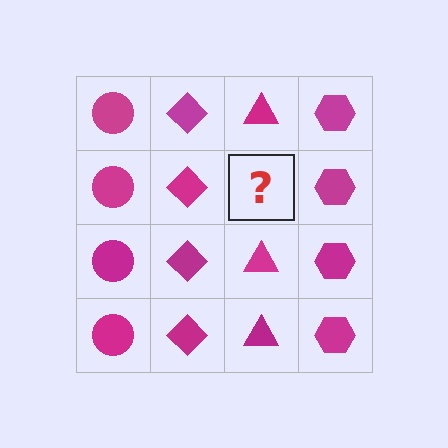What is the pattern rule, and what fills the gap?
The rule is that each column has a consistent shape. The gap should be filled with a magenta triangle.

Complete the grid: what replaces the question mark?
The question mark should be replaced with a magenta triangle.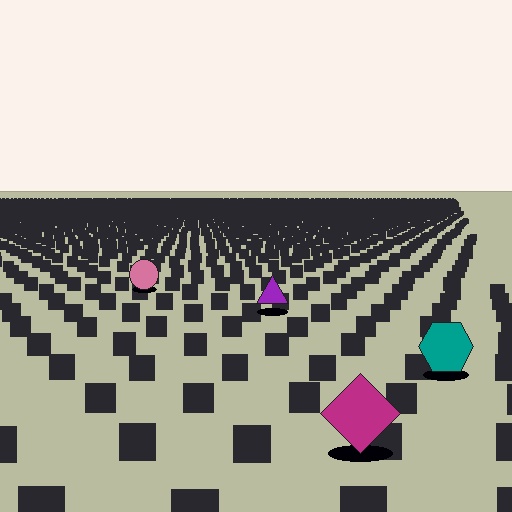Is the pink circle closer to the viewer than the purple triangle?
No. The purple triangle is closer — you can tell from the texture gradient: the ground texture is coarser near it.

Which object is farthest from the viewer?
The pink circle is farthest from the viewer. It appears smaller and the ground texture around it is denser.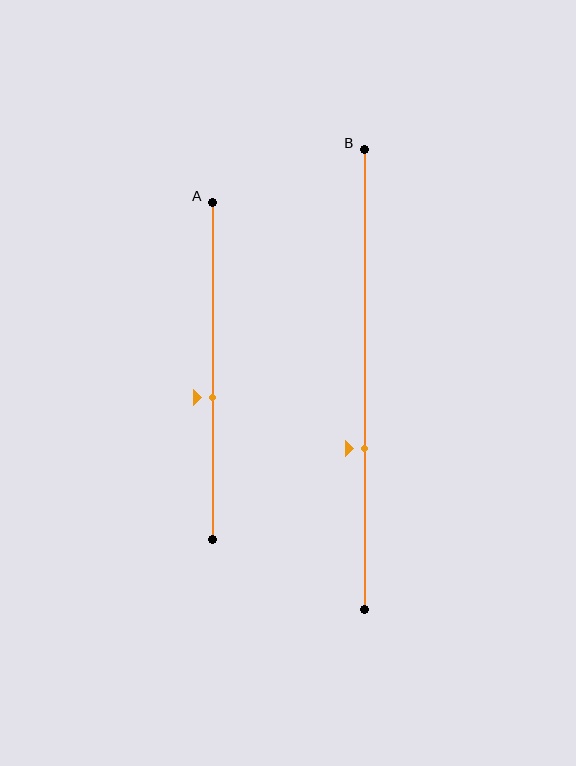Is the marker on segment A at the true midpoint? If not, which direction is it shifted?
No, the marker on segment A is shifted downward by about 8% of the segment length.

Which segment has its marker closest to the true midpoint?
Segment A has its marker closest to the true midpoint.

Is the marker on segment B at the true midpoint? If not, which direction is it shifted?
No, the marker on segment B is shifted downward by about 15% of the segment length.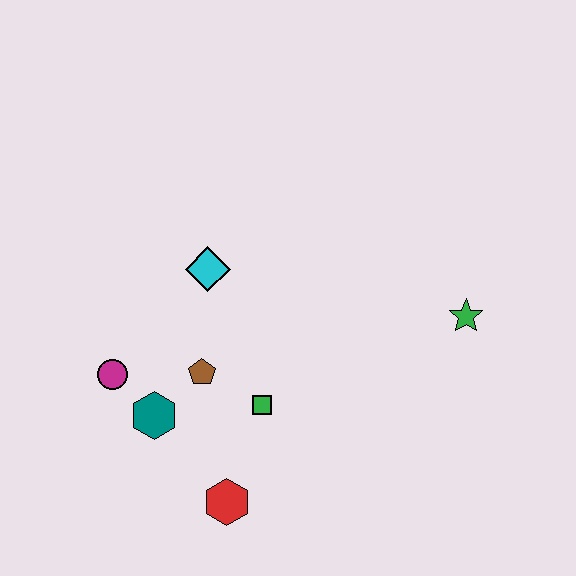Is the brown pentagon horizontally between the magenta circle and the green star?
Yes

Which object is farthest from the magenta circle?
The green star is farthest from the magenta circle.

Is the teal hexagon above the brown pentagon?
No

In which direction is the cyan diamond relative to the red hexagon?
The cyan diamond is above the red hexagon.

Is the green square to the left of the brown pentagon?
No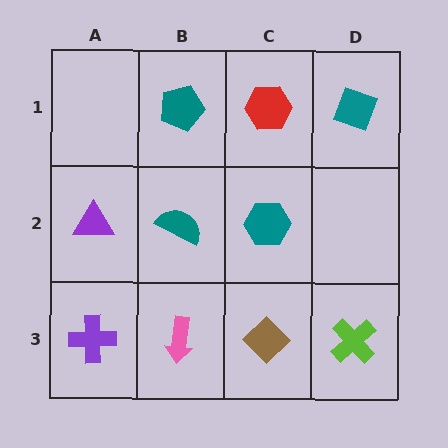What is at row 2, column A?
A purple triangle.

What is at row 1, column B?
A teal pentagon.